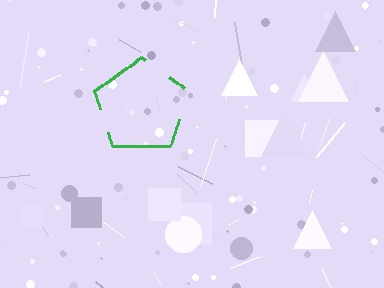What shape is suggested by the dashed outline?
The dashed outline suggests a pentagon.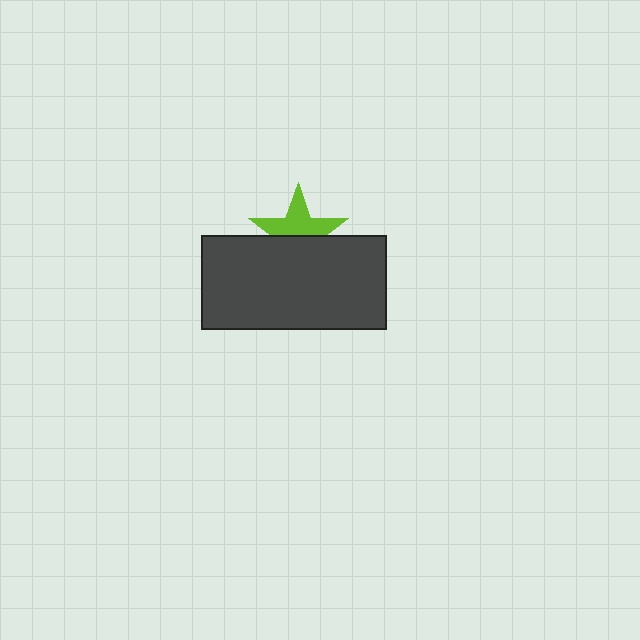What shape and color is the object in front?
The object in front is a dark gray rectangle.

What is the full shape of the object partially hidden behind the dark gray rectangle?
The partially hidden object is a lime star.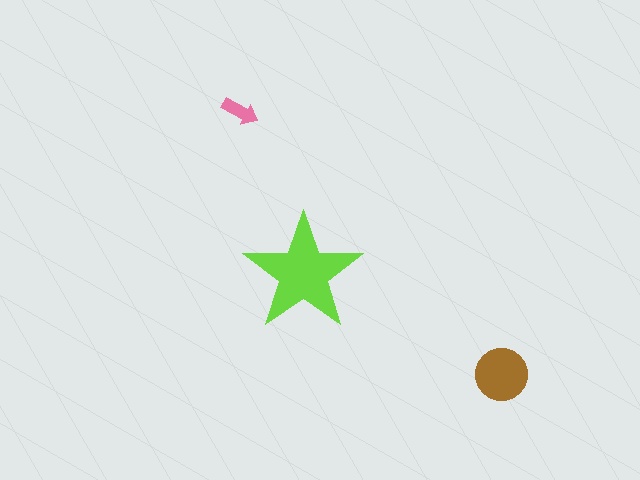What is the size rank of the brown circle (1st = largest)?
2nd.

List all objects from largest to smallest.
The lime star, the brown circle, the pink arrow.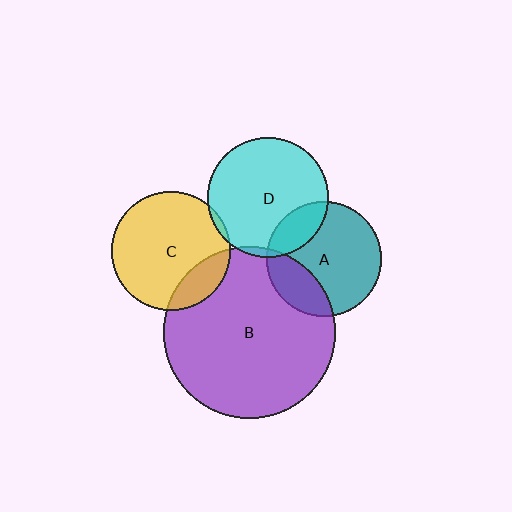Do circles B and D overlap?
Yes.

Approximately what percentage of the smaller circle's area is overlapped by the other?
Approximately 5%.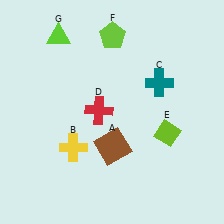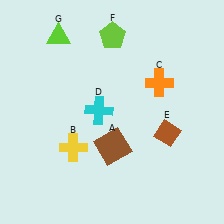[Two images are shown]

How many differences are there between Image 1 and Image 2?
There are 3 differences between the two images.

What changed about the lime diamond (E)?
In Image 1, E is lime. In Image 2, it changed to brown.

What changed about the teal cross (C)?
In Image 1, C is teal. In Image 2, it changed to orange.